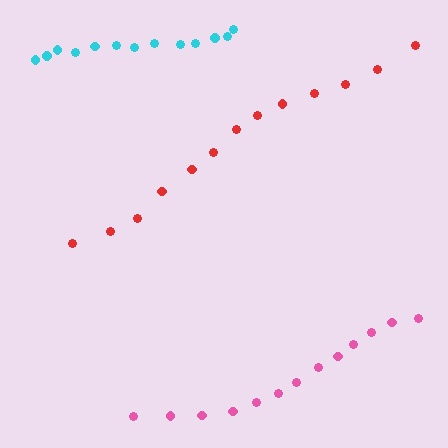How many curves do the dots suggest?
There are 3 distinct paths.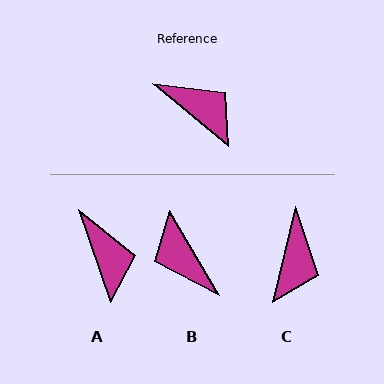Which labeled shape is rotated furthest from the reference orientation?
B, about 160 degrees away.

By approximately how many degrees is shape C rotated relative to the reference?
Approximately 64 degrees clockwise.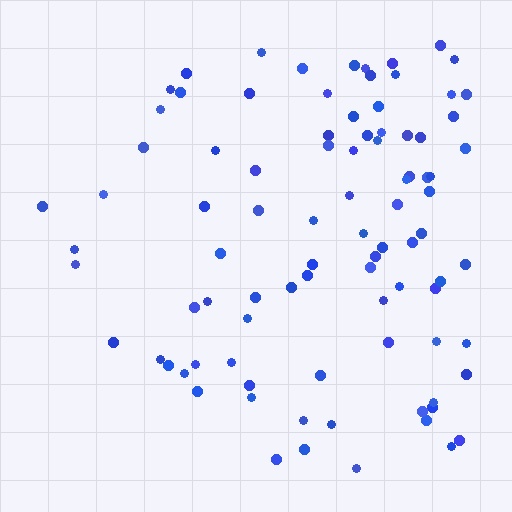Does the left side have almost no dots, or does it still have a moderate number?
Still a moderate number, just noticeably fewer than the right.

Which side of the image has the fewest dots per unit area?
The left.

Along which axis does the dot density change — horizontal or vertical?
Horizontal.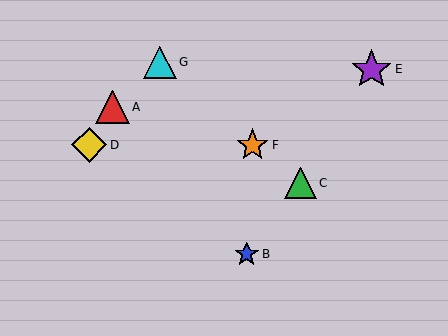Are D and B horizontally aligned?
No, D is at y≈145 and B is at y≈254.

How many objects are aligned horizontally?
2 objects (D, F) are aligned horizontally.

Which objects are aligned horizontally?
Objects D, F are aligned horizontally.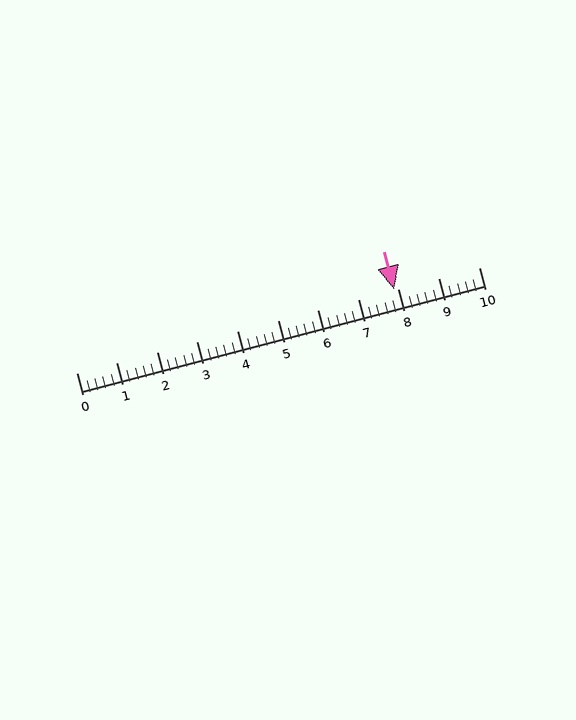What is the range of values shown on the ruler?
The ruler shows values from 0 to 10.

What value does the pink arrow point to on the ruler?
The pink arrow points to approximately 7.9.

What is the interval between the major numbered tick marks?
The major tick marks are spaced 1 units apart.